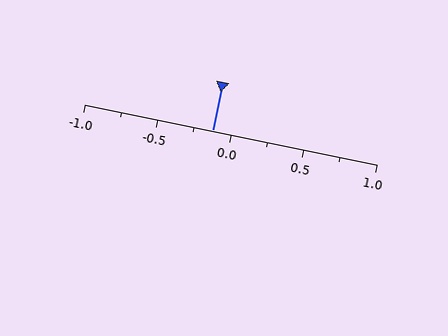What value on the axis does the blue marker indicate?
The marker indicates approximately -0.12.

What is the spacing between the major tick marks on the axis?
The major ticks are spaced 0.5 apart.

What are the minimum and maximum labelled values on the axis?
The axis runs from -1.0 to 1.0.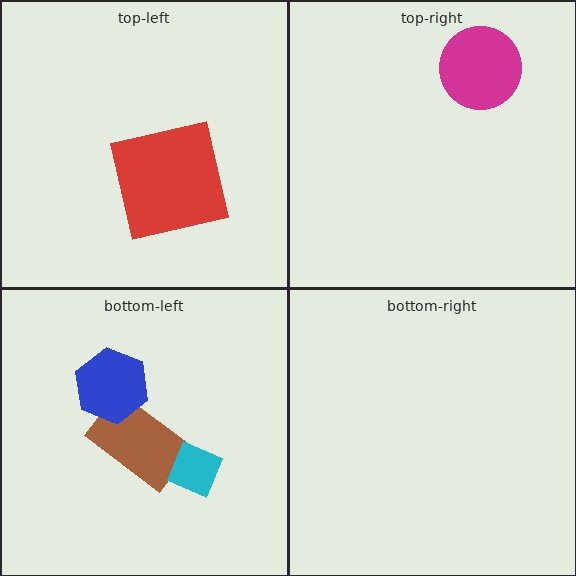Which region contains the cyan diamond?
The bottom-left region.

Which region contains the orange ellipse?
The bottom-left region.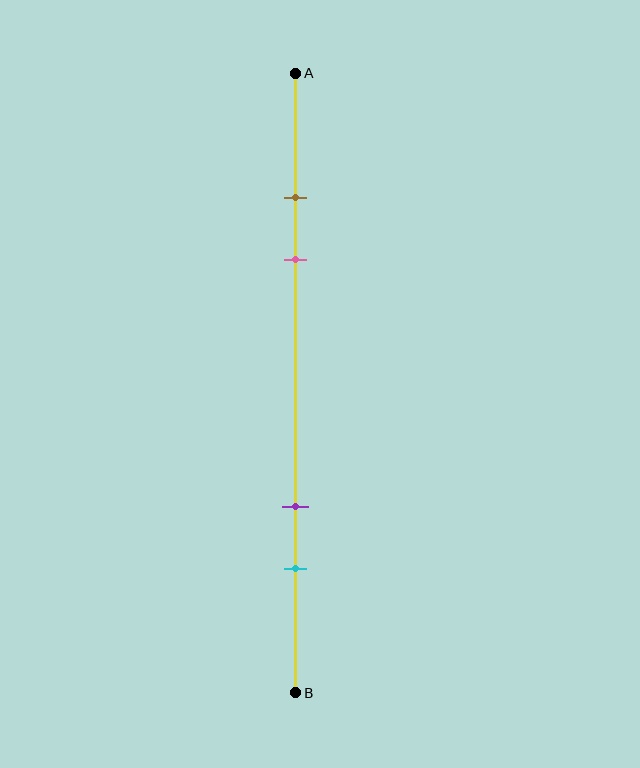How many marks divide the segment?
There are 4 marks dividing the segment.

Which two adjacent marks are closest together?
The brown and pink marks are the closest adjacent pair.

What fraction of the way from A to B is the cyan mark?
The cyan mark is approximately 80% (0.8) of the way from A to B.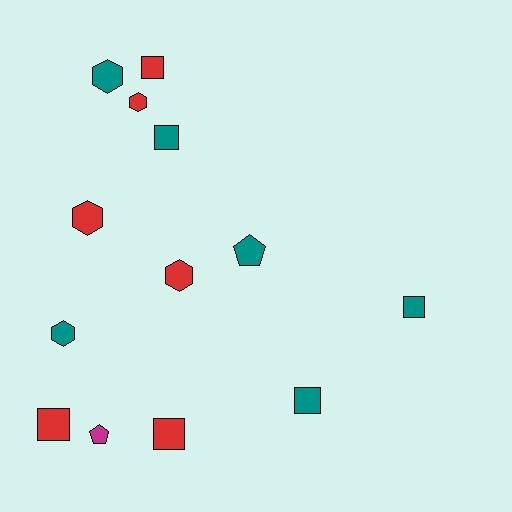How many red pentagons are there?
There are no red pentagons.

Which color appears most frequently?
Red, with 6 objects.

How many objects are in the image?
There are 13 objects.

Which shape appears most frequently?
Square, with 6 objects.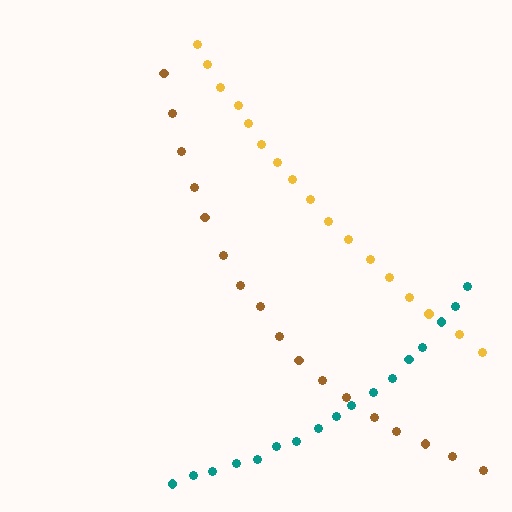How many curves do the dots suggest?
There are 3 distinct paths.